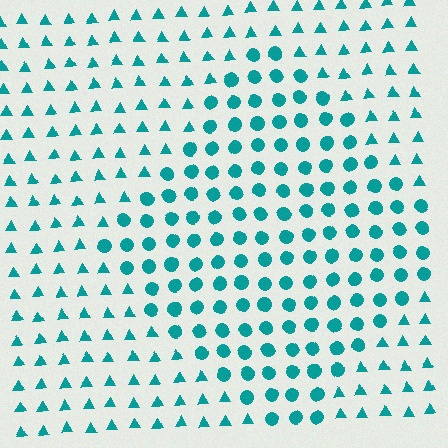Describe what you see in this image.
The image is filled with small teal elements arranged in a uniform grid. A diamond-shaped region contains circles, while the surrounding area contains triangles. The boundary is defined purely by the change in element shape.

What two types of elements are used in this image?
The image uses circles inside the diamond region and triangles outside it.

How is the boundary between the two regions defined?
The boundary is defined by a change in element shape: circles inside vs. triangles outside. All elements share the same color and spacing.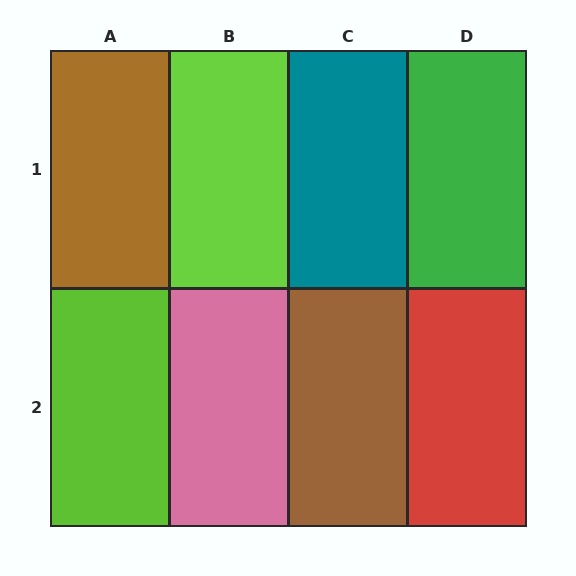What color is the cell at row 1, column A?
Brown.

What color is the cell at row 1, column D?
Green.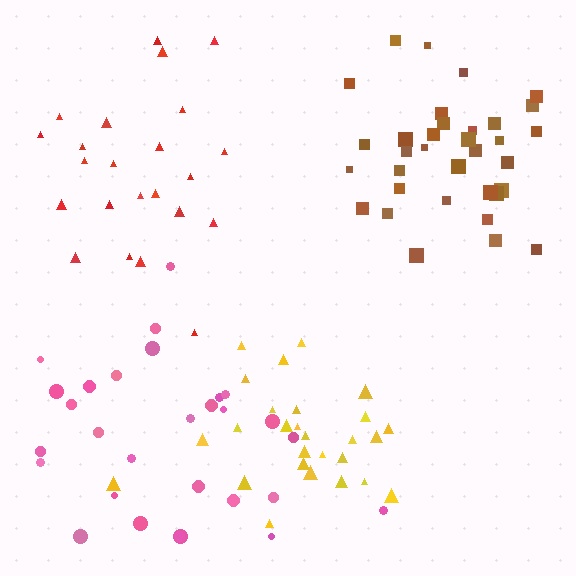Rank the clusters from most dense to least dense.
brown, yellow, pink, red.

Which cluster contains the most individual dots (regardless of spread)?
Brown (34).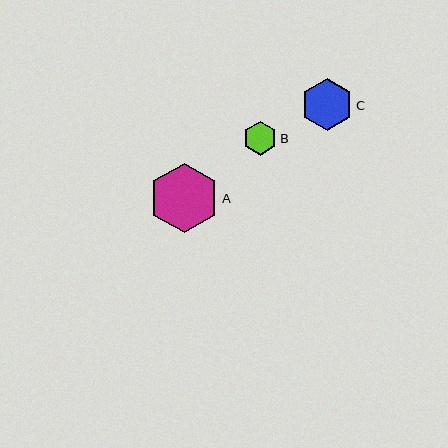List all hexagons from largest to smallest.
From largest to smallest: A, C, B.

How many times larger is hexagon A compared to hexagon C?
Hexagon A is approximately 1.3 times the size of hexagon C.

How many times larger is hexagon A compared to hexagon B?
Hexagon A is approximately 2.1 times the size of hexagon B.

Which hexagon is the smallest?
Hexagon B is the smallest with a size of approximately 34 pixels.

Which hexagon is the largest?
Hexagon A is the largest with a size of approximately 70 pixels.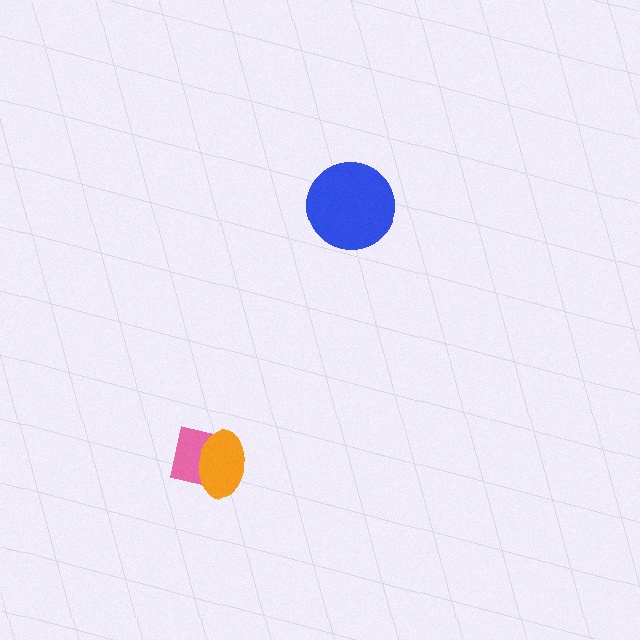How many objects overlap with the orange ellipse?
1 object overlaps with the orange ellipse.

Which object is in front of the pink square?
The orange ellipse is in front of the pink square.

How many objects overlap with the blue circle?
0 objects overlap with the blue circle.